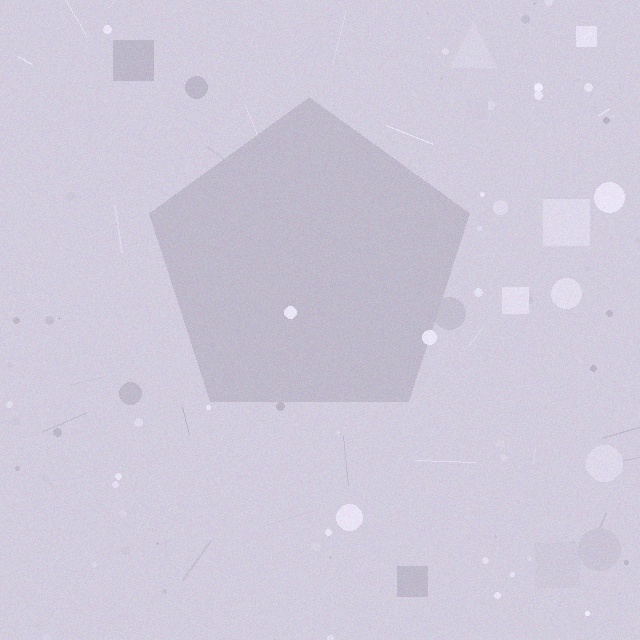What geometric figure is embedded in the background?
A pentagon is embedded in the background.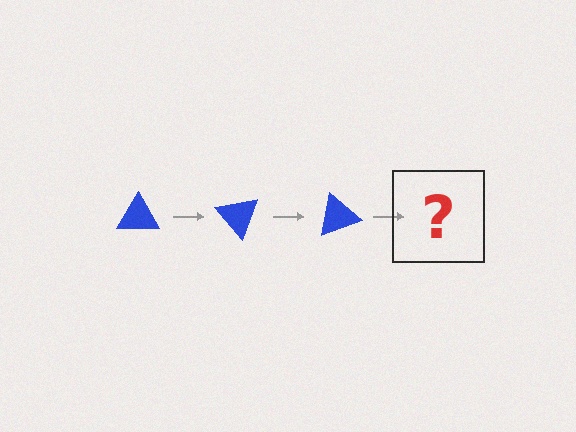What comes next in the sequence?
The next element should be a blue triangle rotated 150 degrees.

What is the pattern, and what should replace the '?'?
The pattern is that the triangle rotates 50 degrees each step. The '?' should be a blue triangle rotated 150 degrees.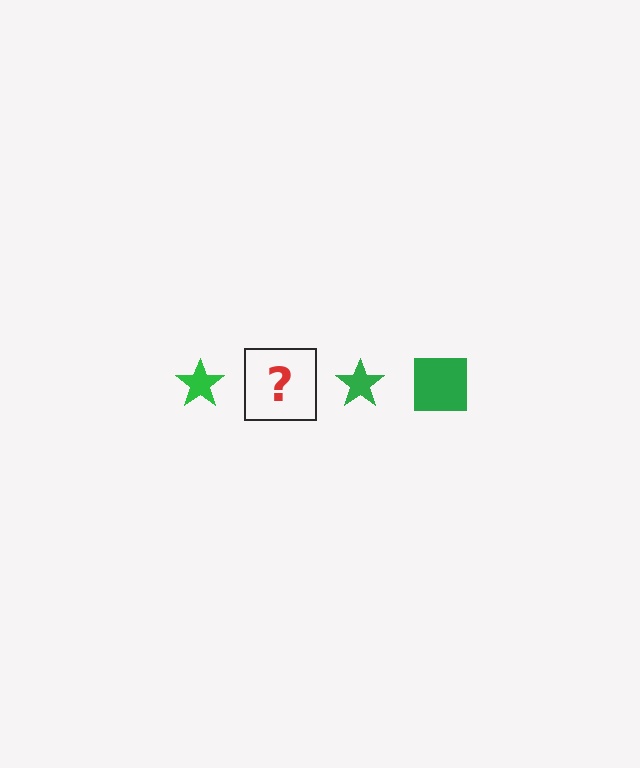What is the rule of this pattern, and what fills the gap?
The rule is that the pattern cycles through star, square shapes in green. The gap should be filled with a green square.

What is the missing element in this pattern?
The missing element is a green square.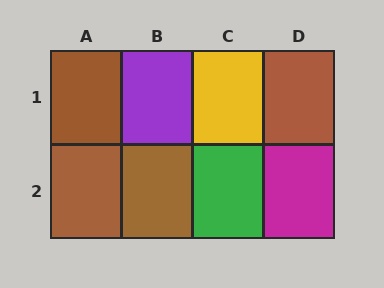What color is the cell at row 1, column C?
Yellow.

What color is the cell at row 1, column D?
Brown.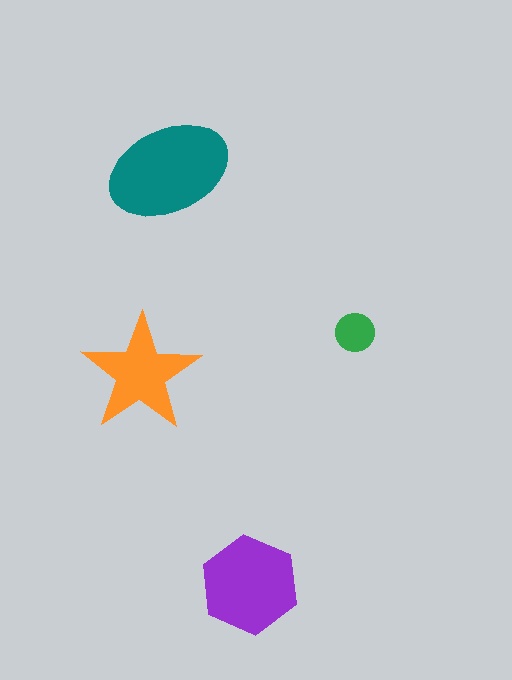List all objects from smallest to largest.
The green circle, the orange star, the purple hexagon, the teal ellipse.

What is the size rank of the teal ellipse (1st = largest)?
1st.